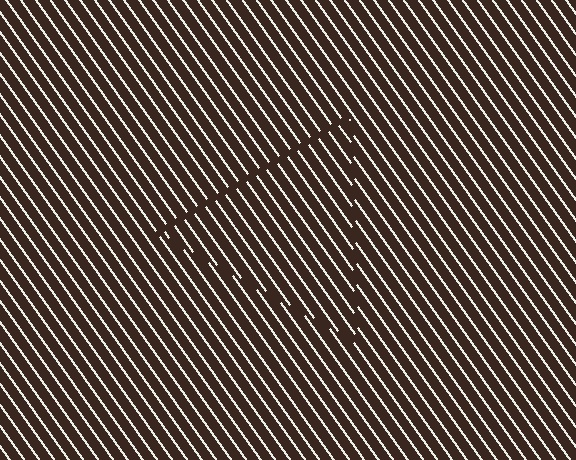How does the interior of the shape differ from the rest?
The interior of the shape contains the same grating, shifted by half a period — the contour is defined by the phase discontinuity where line-ends from the inner and outer gratings abut.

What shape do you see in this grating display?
An illusory triangle. The interior of the shape contains the same grating, shifted by half a period — the contour is defined by the phase discontinuity where line-ends from the inner and outer gratings abut.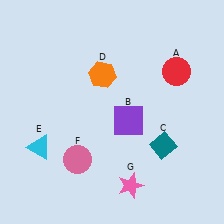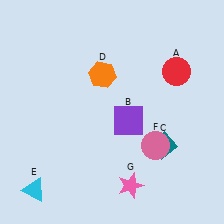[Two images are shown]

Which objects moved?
The objects that moved are: the cyan triangle (E), the pink circle (F).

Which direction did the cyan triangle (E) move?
The cyan triangle (E) moved down.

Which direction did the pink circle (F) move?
The pink circle (F) moved right.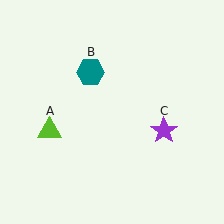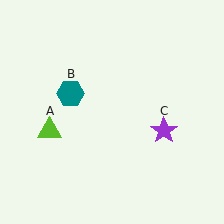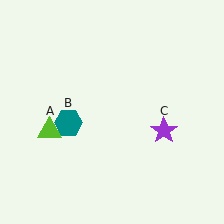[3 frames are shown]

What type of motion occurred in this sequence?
The teal hexagon (object B) rotated counterclockwise around the center of the scene.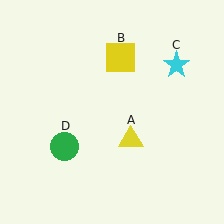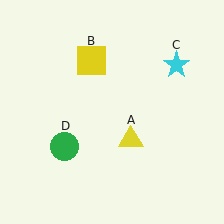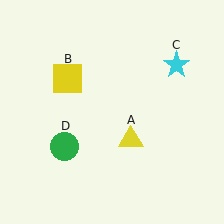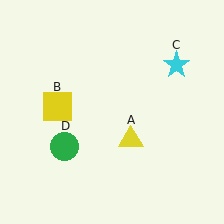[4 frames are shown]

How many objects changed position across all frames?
1 object changed position: yellow square (object B).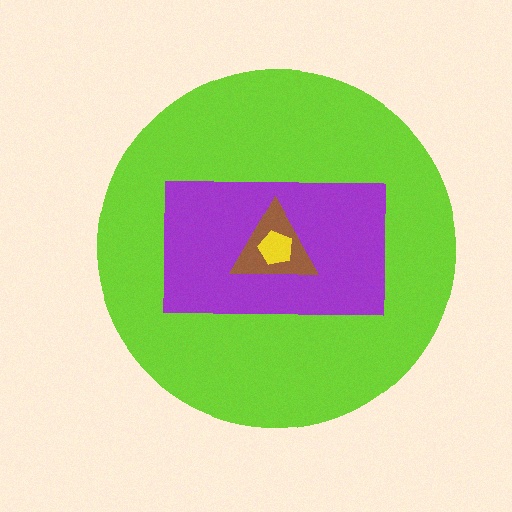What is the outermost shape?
The lime circle.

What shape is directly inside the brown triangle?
The yellow pentagon.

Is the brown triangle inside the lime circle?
Yes.